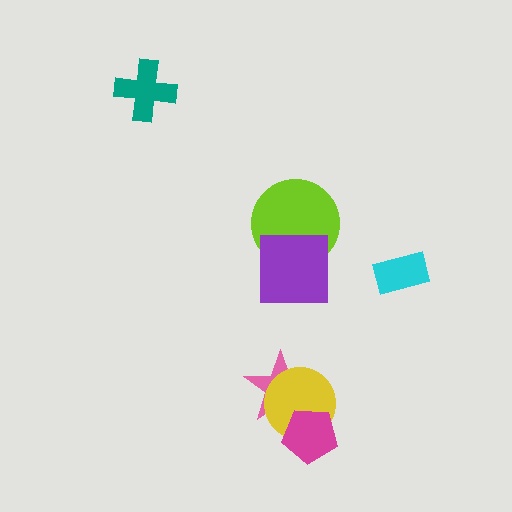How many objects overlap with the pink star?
2 objects overlap with the pink star.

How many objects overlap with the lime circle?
1 object overlaps with the lime circle.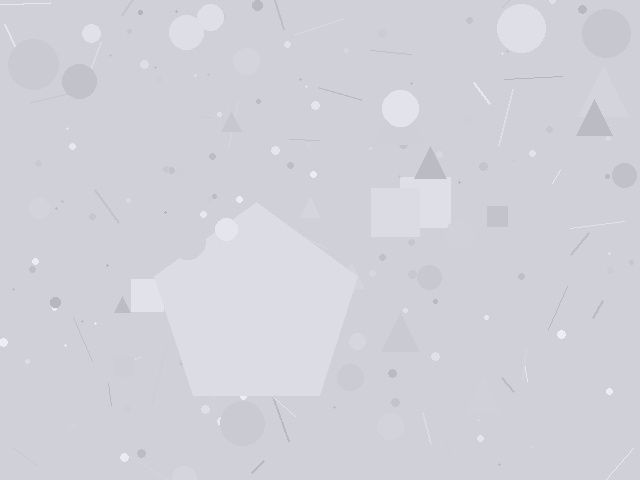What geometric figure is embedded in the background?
A pentagon is embedded in the background.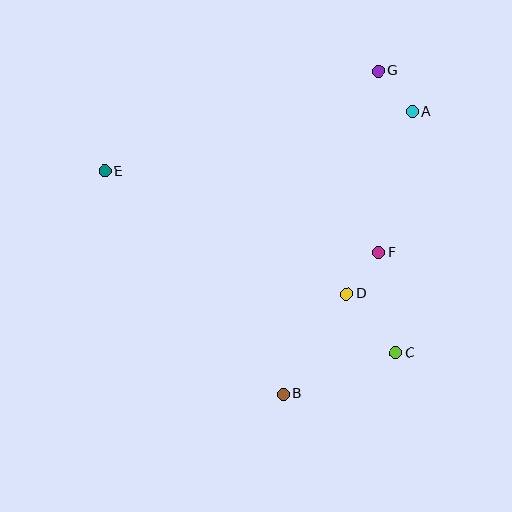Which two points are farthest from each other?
Points C and E are farthest from each other.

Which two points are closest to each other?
Points D and F are closest to each other.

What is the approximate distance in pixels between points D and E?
The distance between D and E is approximately 271 pixels.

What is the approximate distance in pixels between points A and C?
The distance between A and C is approximately 242 pixels.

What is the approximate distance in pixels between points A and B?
The distance between A and B is approximately 310 pixels.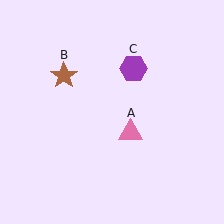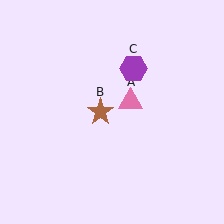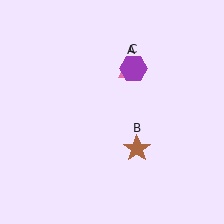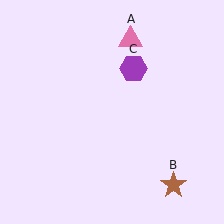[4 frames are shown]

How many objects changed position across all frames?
2 objects changed position: pink triangle (object A), brown star (object B).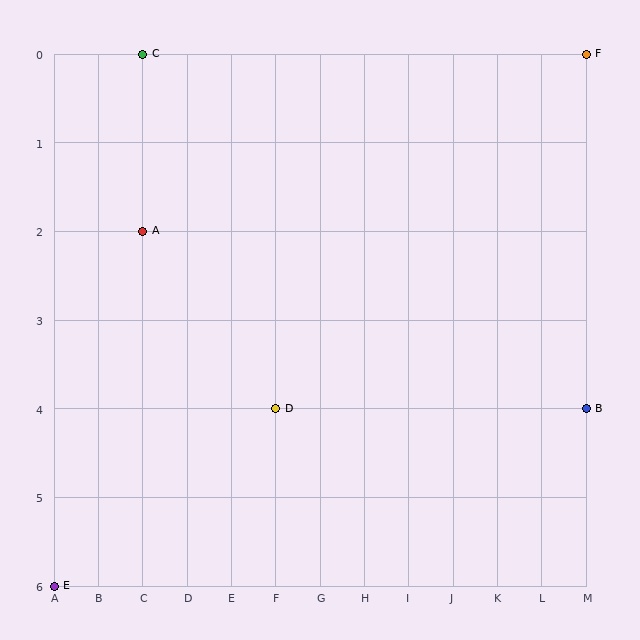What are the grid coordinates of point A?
Point A is at grid coordinates (C, 2).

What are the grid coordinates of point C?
Point C is at grid coordinates (C, 0).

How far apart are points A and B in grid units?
Points A and B are 10 columns and 2 rows apart (about 10.2 grid units diagonally).